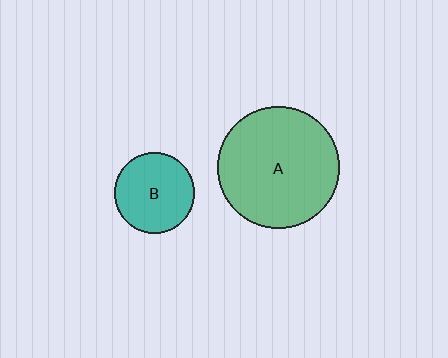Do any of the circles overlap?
No, none of the circles overlap.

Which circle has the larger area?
Circle A (green).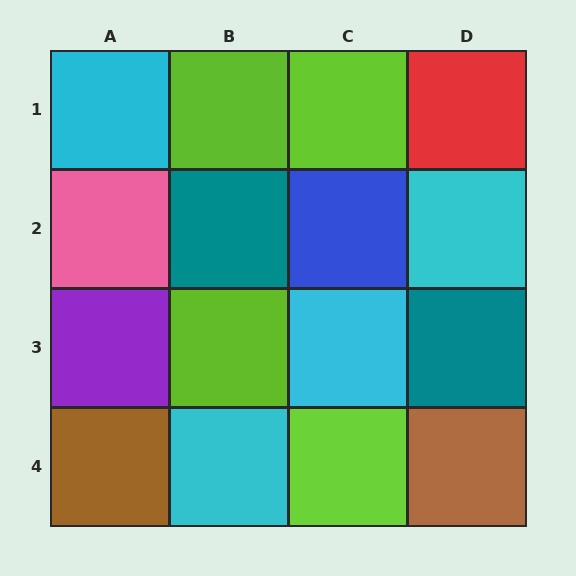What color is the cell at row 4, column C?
Lime.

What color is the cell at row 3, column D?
Teal.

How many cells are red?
1 cell is red.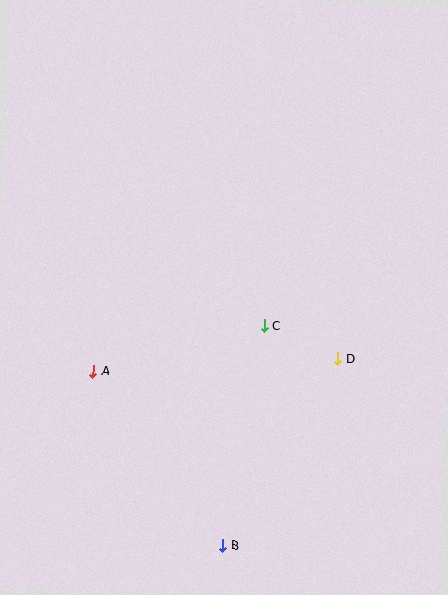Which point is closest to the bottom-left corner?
Point B is closest to the bottom-left corner.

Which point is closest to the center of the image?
Point C at (264, 326) is closest to the center.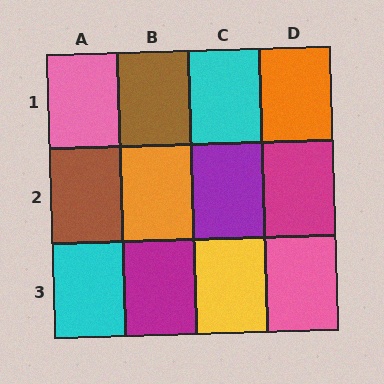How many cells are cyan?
2 cells are cyan.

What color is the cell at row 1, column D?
Orange.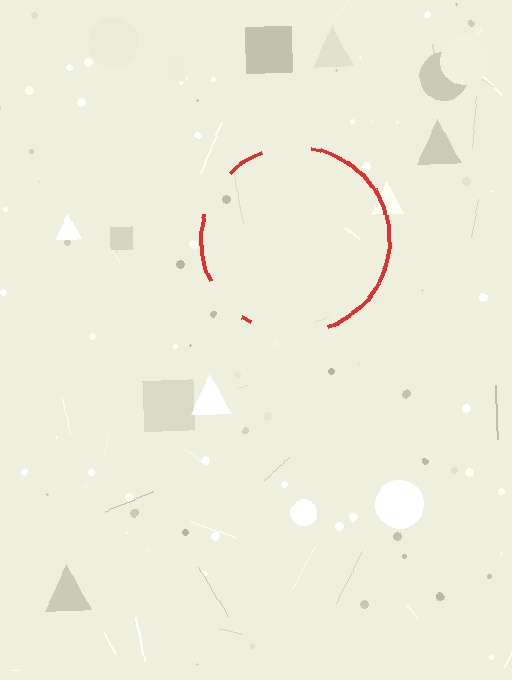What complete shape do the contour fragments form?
The contour fragments form a circle.